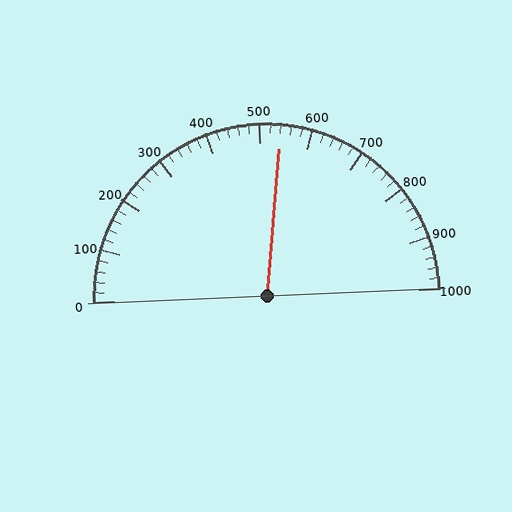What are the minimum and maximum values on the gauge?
The gauge ranges from 0 to 1000.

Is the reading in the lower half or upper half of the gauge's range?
The reading is in the upper half of the range (0 to 1000).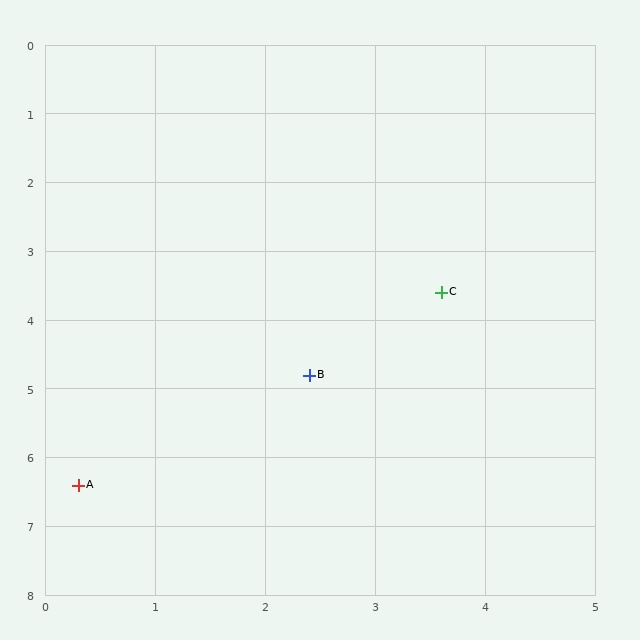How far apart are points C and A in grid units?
Points C and A are about 4.3 grid units apart.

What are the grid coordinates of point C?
Point C is at approximately (3.6, 3.6).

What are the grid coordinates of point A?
Point A is at approximately (0.3, 6.4).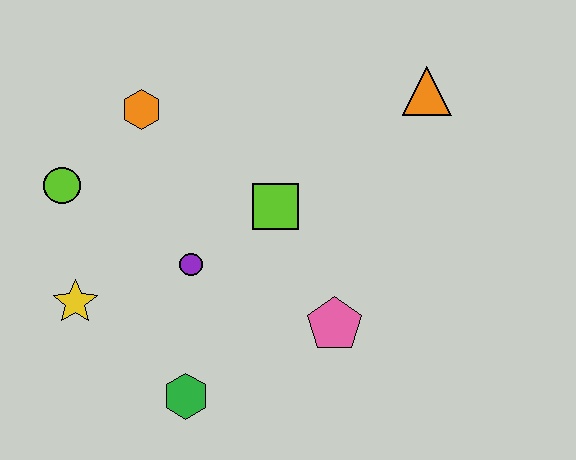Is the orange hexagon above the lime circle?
Yes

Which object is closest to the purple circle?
The lime square is closest to the purple circle.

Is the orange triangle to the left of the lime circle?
No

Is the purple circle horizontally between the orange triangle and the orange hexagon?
Yes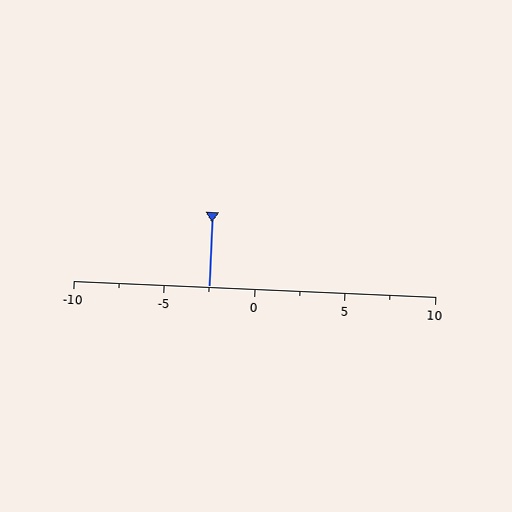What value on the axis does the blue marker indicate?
The marker indicates approximately -2.5.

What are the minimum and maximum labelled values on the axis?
The axis runs from -10 to 10.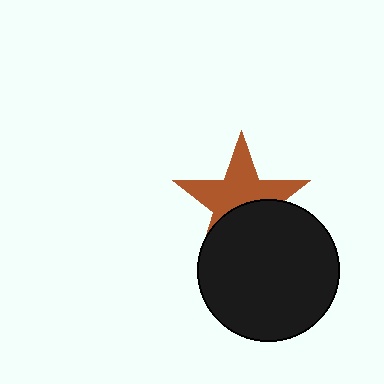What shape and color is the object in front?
The object in front is a black circle.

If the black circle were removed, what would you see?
You would see the complete brown star.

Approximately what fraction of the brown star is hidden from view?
Roughly 42% of the brown star is hidden behind the black circle.